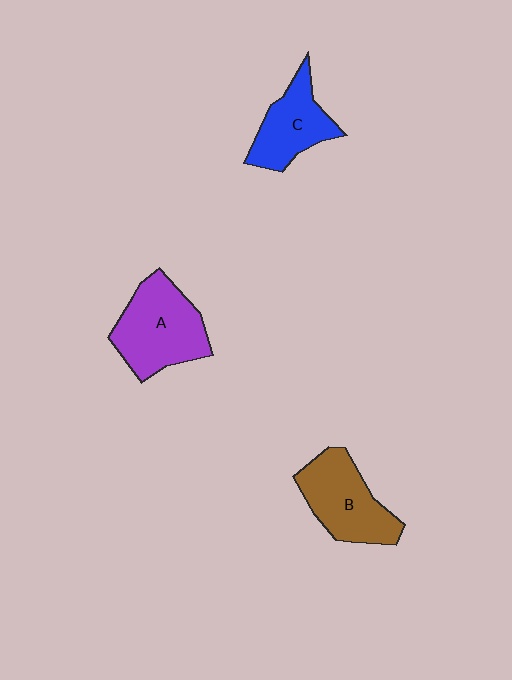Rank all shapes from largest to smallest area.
From largest to smallest: A (purple), B (brown), C (blue).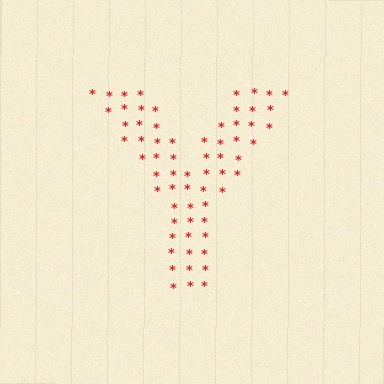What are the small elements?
The small elements are asterisks.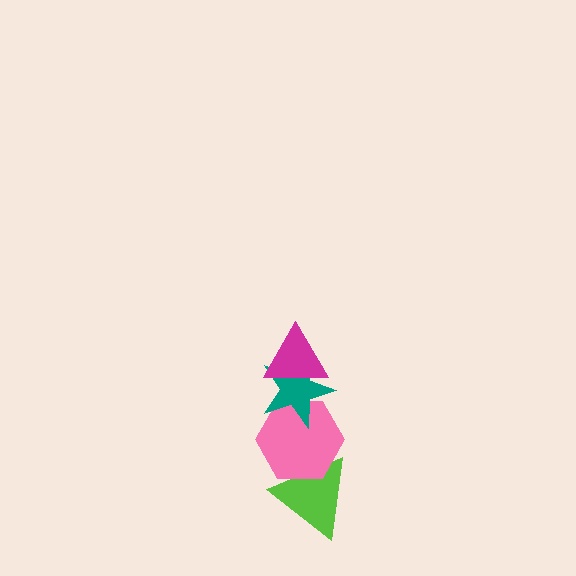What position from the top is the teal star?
The teal star is 2nd from the top.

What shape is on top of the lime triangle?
The pink hexagon is on top of the lime triangle.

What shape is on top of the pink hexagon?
The teal star is on top of the pink hexagon.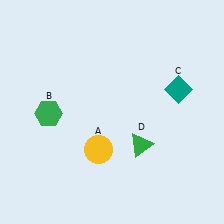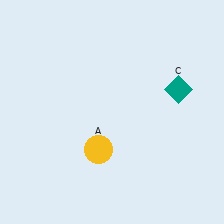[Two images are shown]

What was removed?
The green triangle (D), the green hexagon (B) were removed in Image 2.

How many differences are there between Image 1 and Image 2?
There are 2 differences between the two images.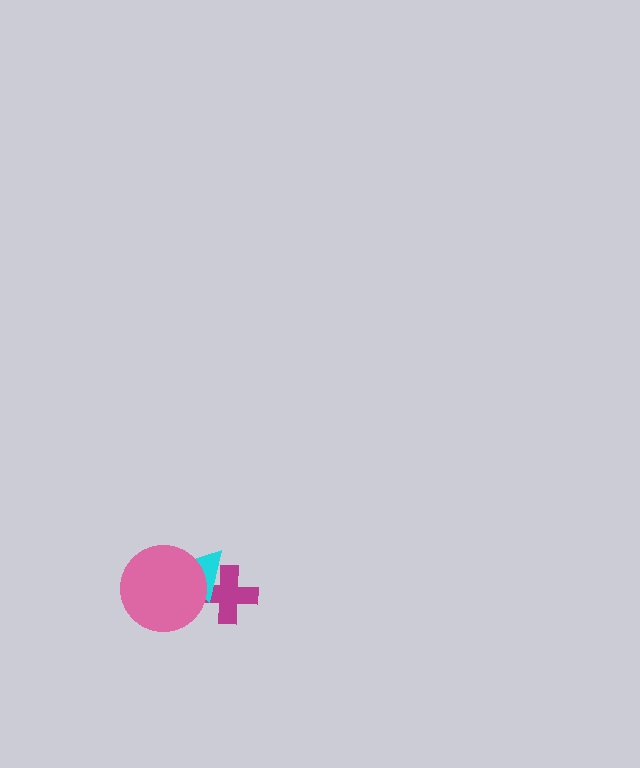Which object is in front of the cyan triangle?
The pink circle is in front of the cyan triangle.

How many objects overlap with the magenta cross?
1 object overlaps with the magenta cross.